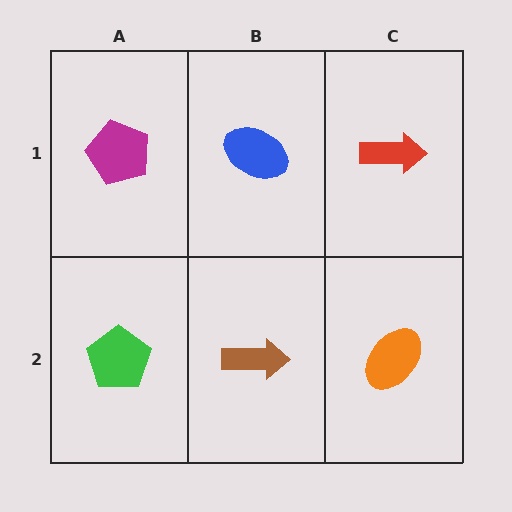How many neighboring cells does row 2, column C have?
2.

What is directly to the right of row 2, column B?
An orange ellipse.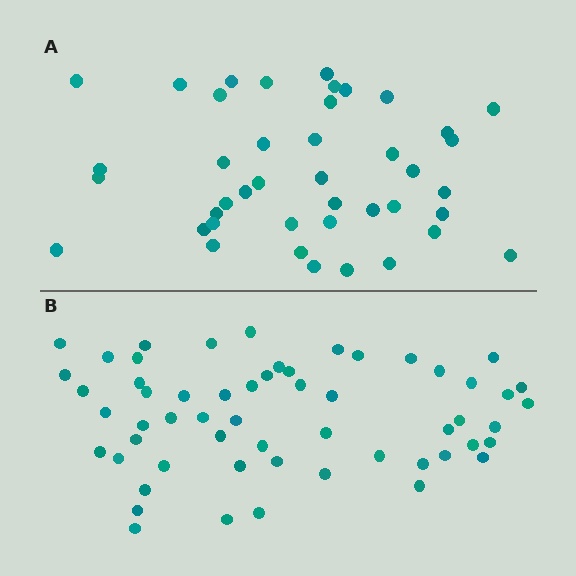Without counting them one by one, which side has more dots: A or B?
Region B (the bottom region) has more dots.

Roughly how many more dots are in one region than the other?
Region B has approximately 15 more dots than region A.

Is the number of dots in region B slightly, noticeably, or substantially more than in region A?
Region B has noticeably more, but not dramatically so. The ratio is roughly 1.4 to 1.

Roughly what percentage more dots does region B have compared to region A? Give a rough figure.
About 35% more.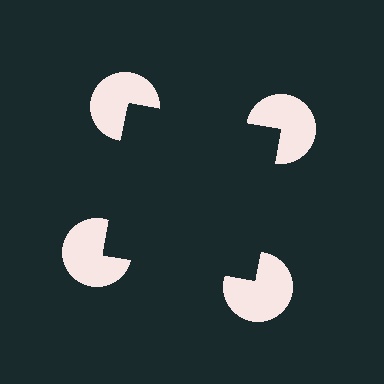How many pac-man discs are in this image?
There are 4 — one at each vertex of the illusory square.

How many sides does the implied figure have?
4 sides.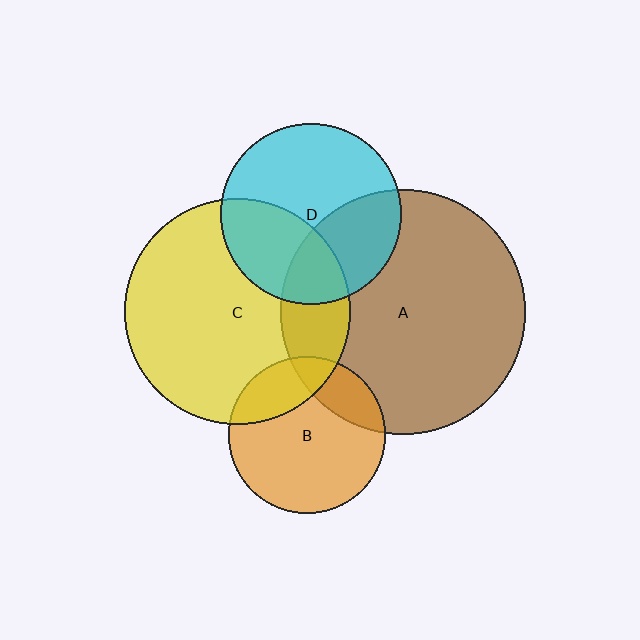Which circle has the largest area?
Circle A (brown).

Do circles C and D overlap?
Yes.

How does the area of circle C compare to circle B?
Approximately 2.1 times.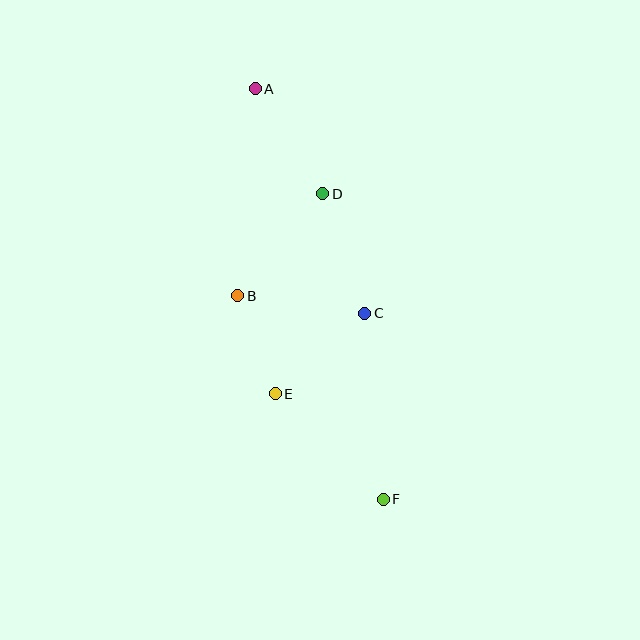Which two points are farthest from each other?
Points A and F are farthest from each other.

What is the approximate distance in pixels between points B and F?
The distance between B and F is approximately 250 pixels.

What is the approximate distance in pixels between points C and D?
The distance between C and D is approximately 126 pixels.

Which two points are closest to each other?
Points B and E are closest to each other.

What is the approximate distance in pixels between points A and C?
The distance between A and C is approximately 250 pixels.